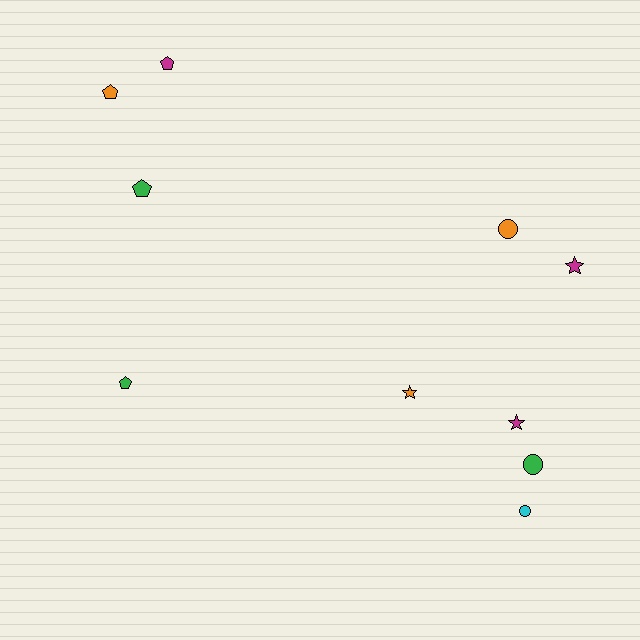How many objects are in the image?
There are 10 objects.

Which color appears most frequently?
Orange, with 3 objects.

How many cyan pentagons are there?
There are no cyan pentagons.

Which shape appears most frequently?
Pentagon, with 4 objects.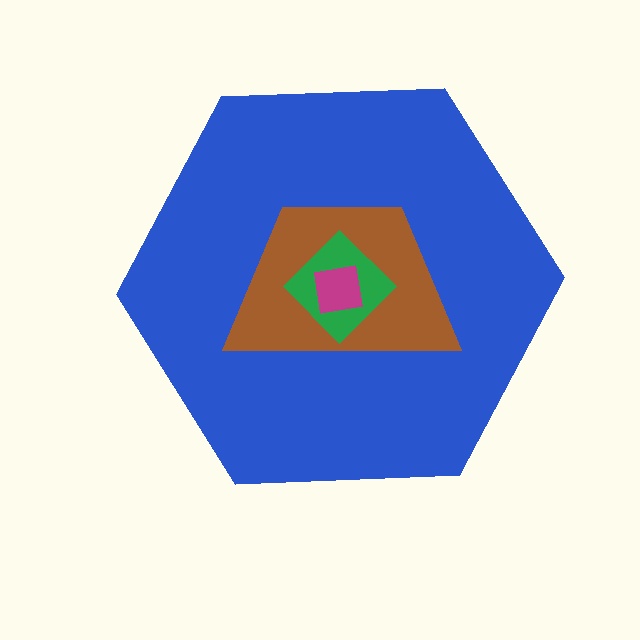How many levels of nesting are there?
4.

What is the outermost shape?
The blue hexagon.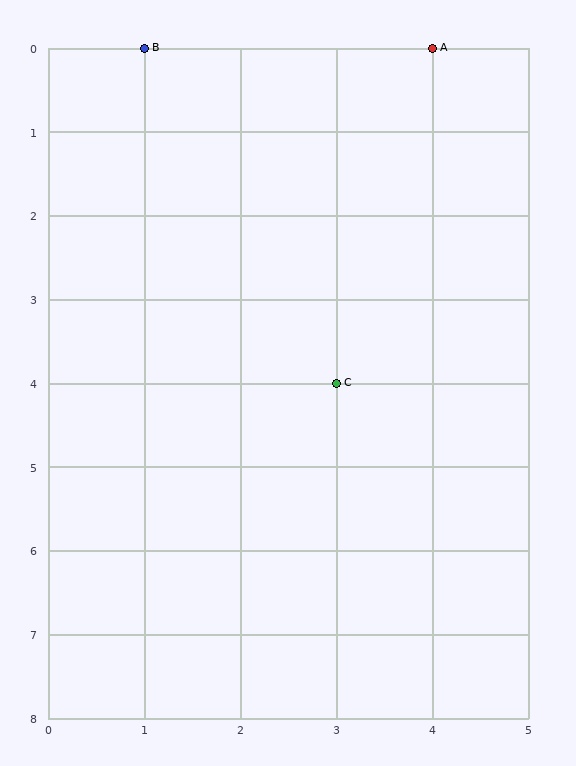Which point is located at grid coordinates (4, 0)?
Point A is at (4, 0).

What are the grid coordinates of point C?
Point C is at grid coordinates (3, 4).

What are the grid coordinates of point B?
Point B is at grid coordinates (1, 0).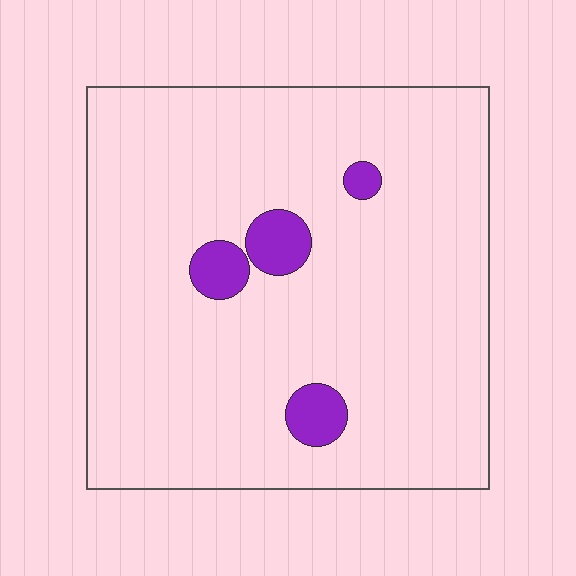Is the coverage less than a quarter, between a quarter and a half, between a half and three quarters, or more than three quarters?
Less than a quarter.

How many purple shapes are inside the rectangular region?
4.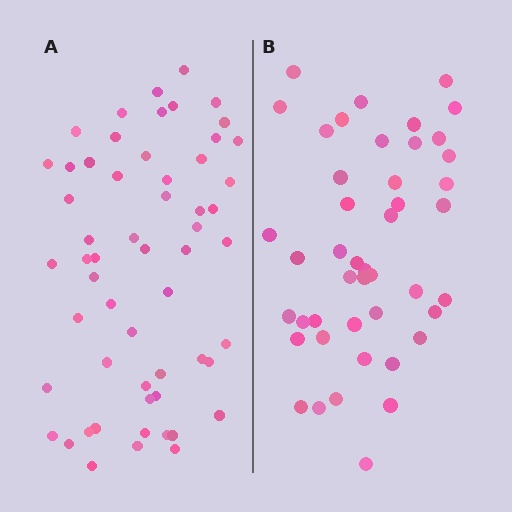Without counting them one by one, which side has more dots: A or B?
Region A (the left region) has more dots.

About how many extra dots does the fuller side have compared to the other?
Region A has roughly 12 or so more dots than region B.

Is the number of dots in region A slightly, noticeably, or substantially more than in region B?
Region A has noticeably more, but not dramatically so. The ratio is roughly 1.3 to 1.